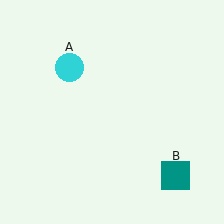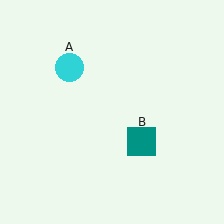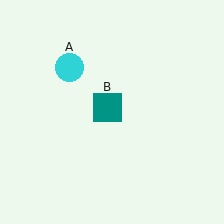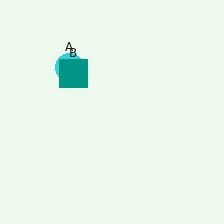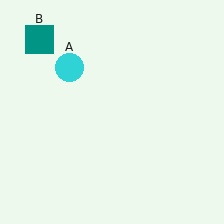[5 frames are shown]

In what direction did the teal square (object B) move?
The teal square (object B) moved up and to the left.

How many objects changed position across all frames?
1 object changed position: teal square (object B).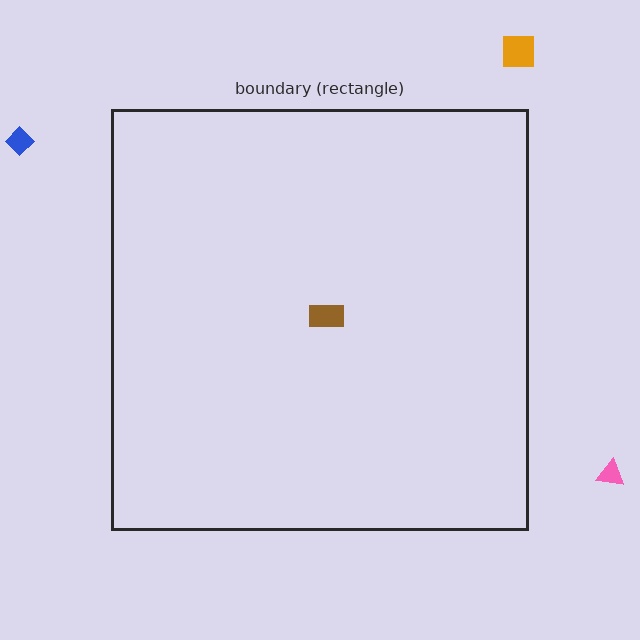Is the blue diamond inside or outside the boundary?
Outside.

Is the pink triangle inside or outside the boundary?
Outside.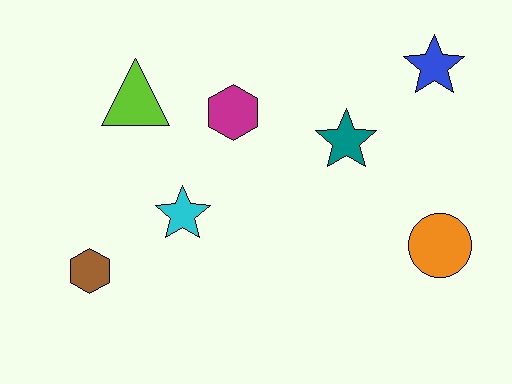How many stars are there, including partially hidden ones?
There are 3 stars.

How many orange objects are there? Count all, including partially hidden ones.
There is 1 orange object.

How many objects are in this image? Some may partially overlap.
There are 7 objects.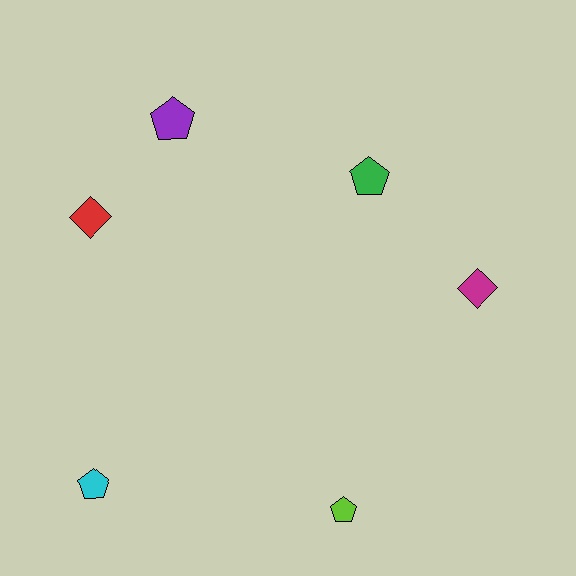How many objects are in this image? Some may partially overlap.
There are 6 objects.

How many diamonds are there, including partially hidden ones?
There are 2 diamonds.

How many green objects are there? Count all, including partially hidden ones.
There is 1 green object.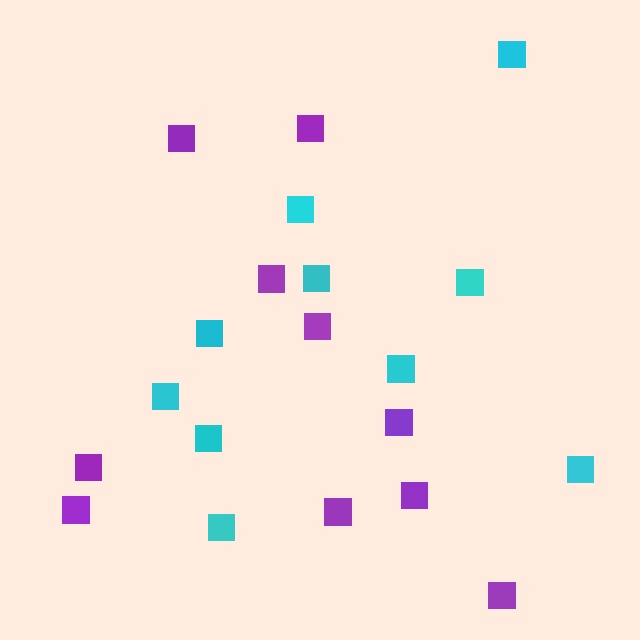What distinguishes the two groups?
There are 2 groups: one group of cyan squares (10) and one group of purple squares (10).